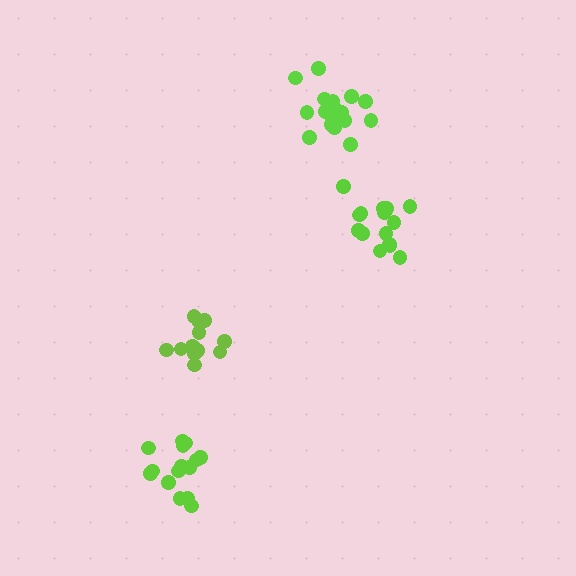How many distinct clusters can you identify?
There are 4 distinct clusters.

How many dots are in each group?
Group 1: 12 dots, Group 2: 15 dots, Group 3: 17 dots, Group 4: 15 dots (59 total).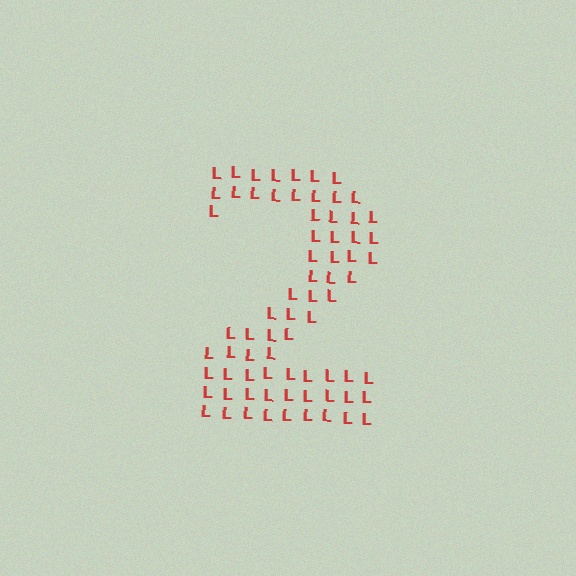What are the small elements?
The small elements are letter L's.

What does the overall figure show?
The overall figure shows the digit 2.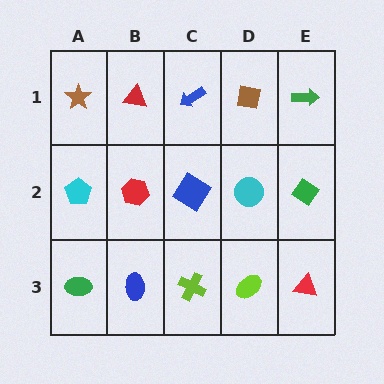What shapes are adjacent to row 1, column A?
A cyan pentagon (row 2, column A), a red triangle (row 1, column B).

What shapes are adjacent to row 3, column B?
A red hexagon (row 2, column B), a green ellipse (row 3, column A), a lime cross (row 3, column C).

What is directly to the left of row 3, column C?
A blue ellipse.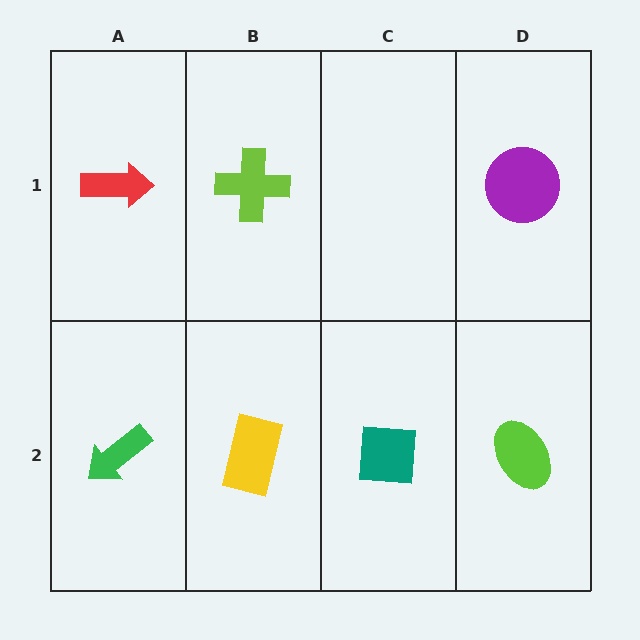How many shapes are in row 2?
4 shapes.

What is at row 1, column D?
A purple circle.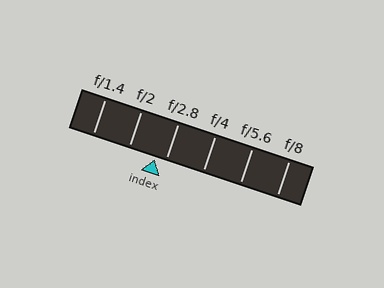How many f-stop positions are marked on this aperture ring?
There are 6 f-stop positions marked.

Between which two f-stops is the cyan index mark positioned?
The index mark is between f/2 and f/2.8.